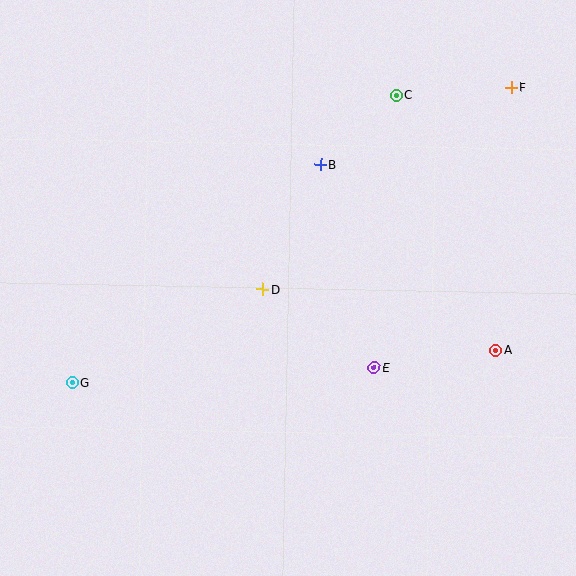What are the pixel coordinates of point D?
Point D is at (263, 289).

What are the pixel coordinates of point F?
Point F is at (511, 88).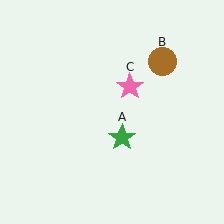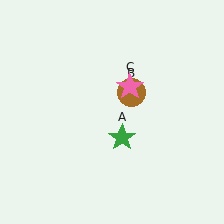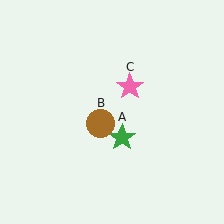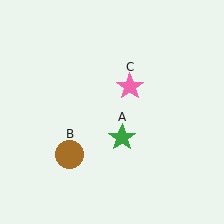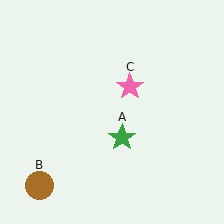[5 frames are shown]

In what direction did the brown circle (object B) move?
The brown circle (object B) moved down and to the left.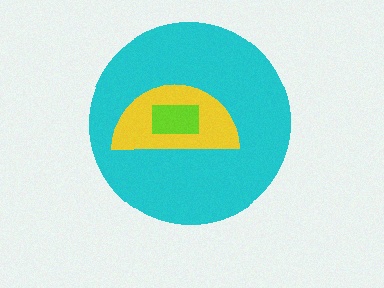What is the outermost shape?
The cyan circle.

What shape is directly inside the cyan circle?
The yellow semicircle.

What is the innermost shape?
The lime rectangle.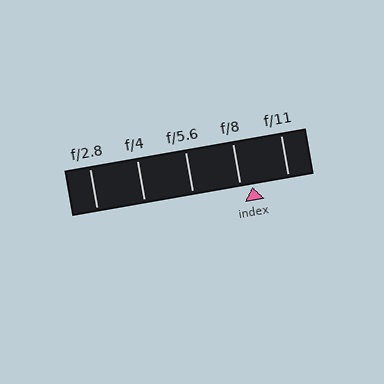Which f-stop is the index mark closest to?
The index mark is closest to f/8.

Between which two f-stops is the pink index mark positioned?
The index mark is between f/8 and f/11.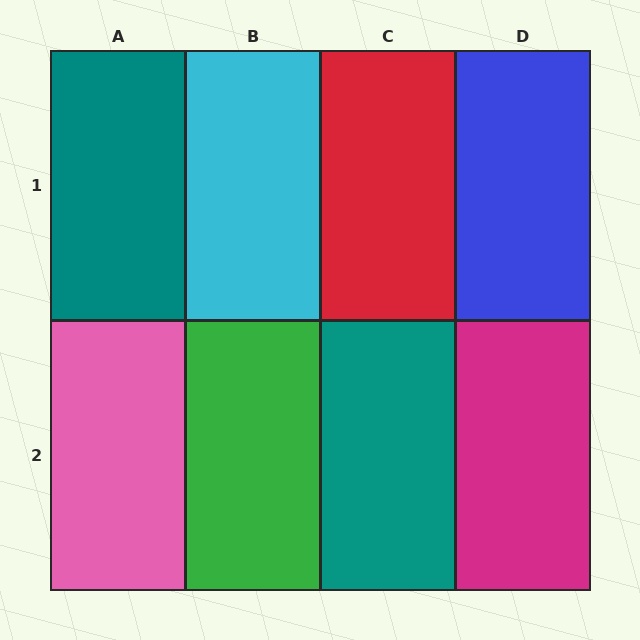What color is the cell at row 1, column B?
Cyan.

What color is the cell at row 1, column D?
Blue.